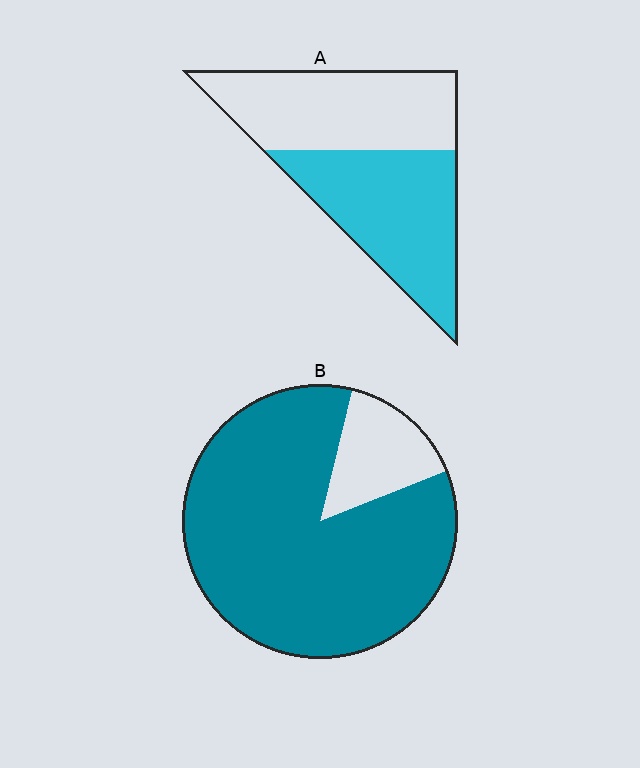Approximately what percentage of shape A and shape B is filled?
A is approximately 50% and B is approximately 85%.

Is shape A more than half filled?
Roughly half.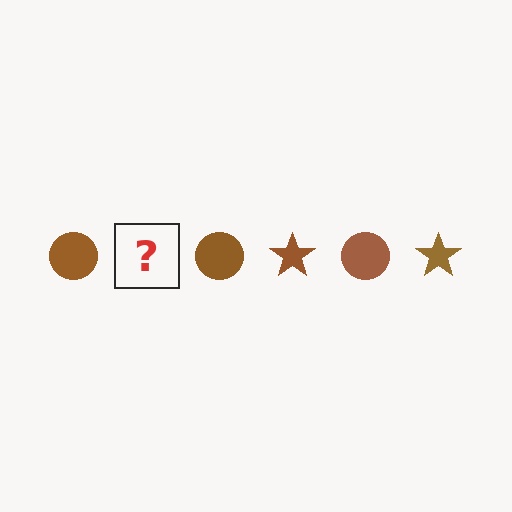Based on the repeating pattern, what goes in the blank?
The blank should be a brown star.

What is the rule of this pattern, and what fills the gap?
The rule is that the pattern cycles through circle, star shapes in brown. The gap should be filled with a brown star.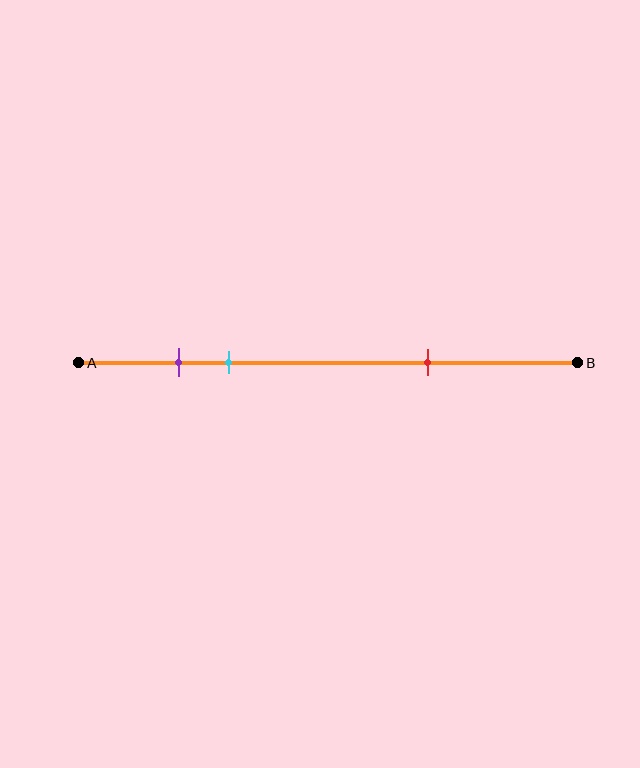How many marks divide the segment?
There are 3 marks dividing the segment.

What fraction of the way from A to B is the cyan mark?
The cyan mark is approximately 30% (0.3) of the way from A to B.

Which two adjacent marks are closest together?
The purple and cyan marks are the closest adjacent pair.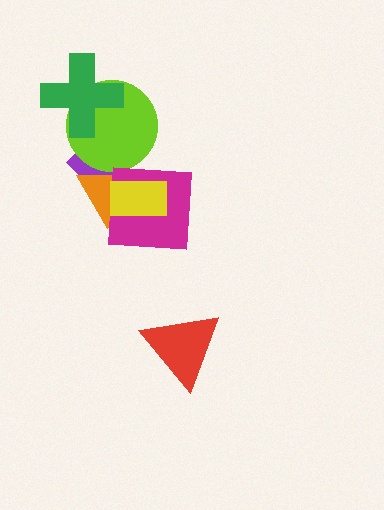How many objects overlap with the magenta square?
2 objects overlap with the magenta square.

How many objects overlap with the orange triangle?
4 objects overlap with the orange triangle.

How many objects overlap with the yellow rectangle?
3 objects overlap with the yellow rectangle.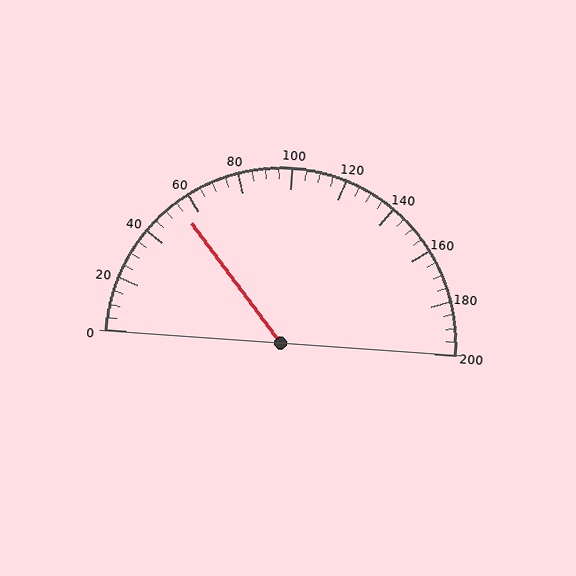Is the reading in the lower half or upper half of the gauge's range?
The reading is in the lower half of the range (0 to 200).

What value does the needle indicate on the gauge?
The needle indicates approximately 55.